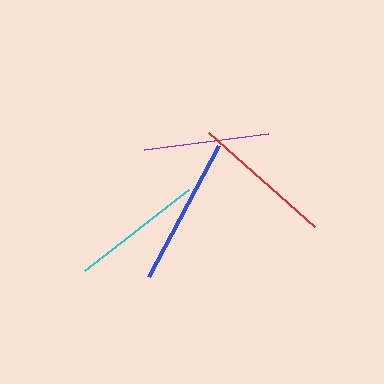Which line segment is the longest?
The blue line is the longest at approximately 149 pixels.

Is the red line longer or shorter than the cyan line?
The red line is longer than the cyan line.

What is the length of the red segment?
The red segment is approximately 141 pixels long.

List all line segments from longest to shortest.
From longest to shortest: blue, red, cyan, purple.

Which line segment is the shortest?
The purple line is the shortest at approximately 124 pixels.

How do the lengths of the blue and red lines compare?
The blue and red lines are approximately the same length.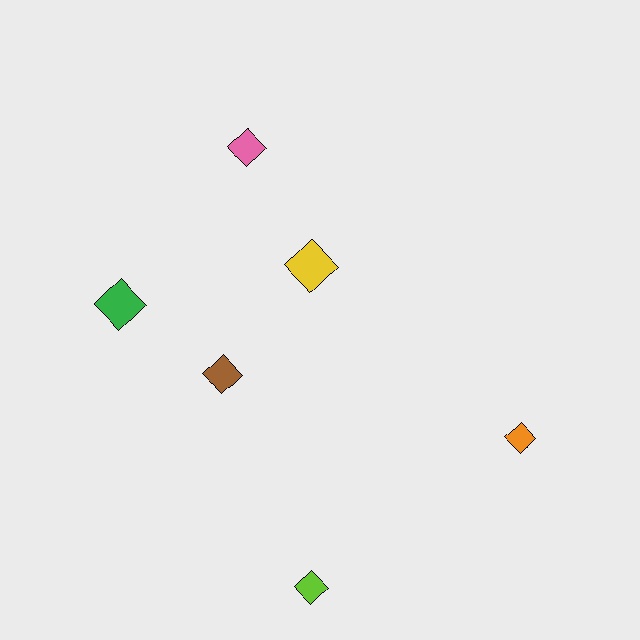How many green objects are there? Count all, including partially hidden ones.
There is 1 green object.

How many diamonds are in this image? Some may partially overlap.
There are 6 diamonds.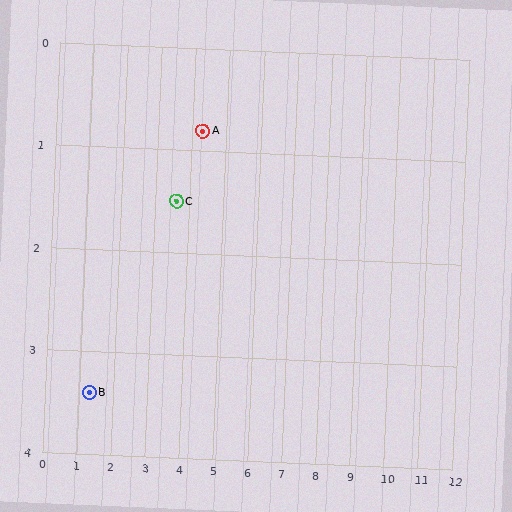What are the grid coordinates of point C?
Point C is at approximately (3.6, 1.5).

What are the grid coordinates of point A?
Point A is at approximately (4.3, 0.8).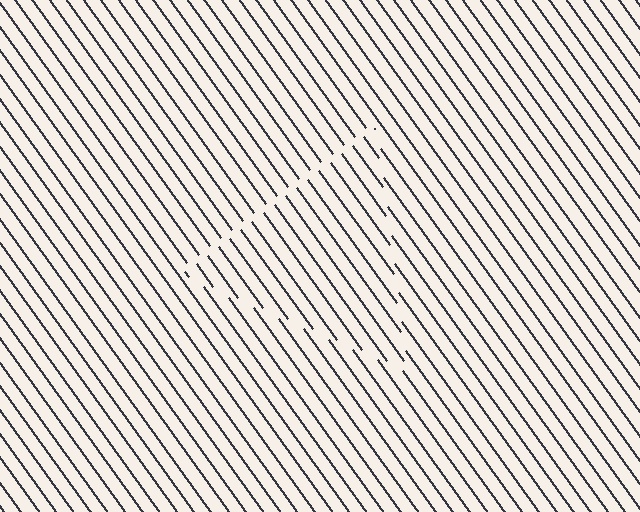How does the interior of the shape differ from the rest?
The interior of the shape contains the same grating, shifted by half a period — the contour is defined by the phase discontinuity where line-ends from the inner and outer gratings abut.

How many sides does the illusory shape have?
3 sides — the line-ends trace a triangle.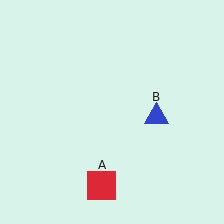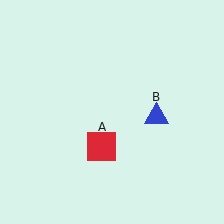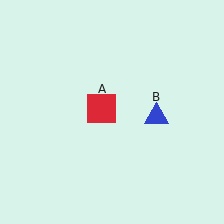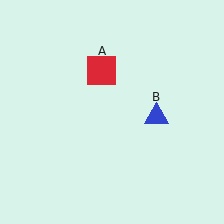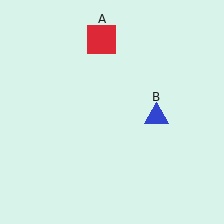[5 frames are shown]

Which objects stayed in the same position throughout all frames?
Blue triangle (object B) remained stationary.